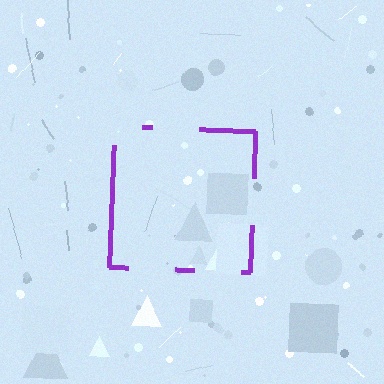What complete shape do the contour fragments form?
The contour fragments form a square.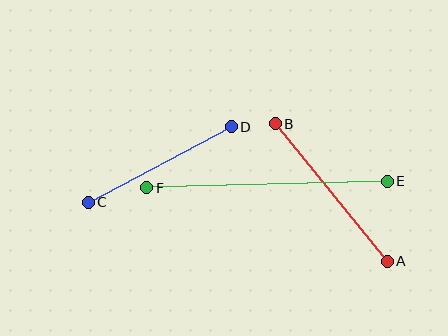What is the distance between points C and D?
The distance is approximately 162 pixels.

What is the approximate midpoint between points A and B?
The midpoint is at approximately (331, 193) pixels.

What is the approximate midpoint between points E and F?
The midpoint is at approximately (267, 184) pixels.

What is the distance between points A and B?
The distance is approximately 177 pixels.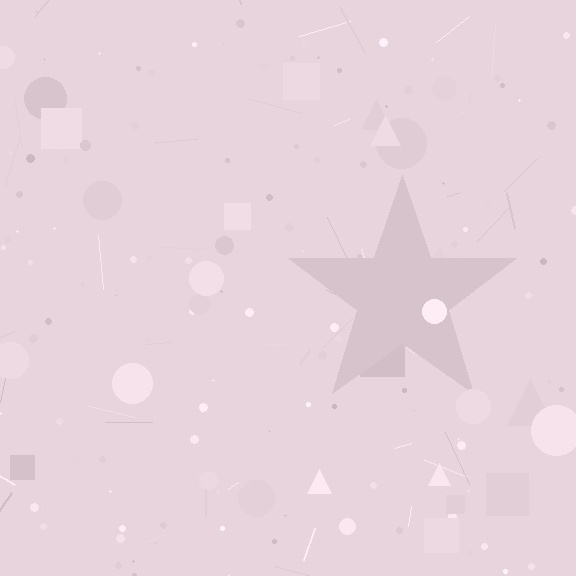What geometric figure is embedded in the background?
A star is embedded in the background.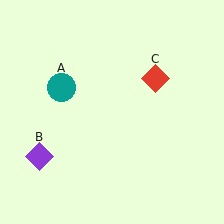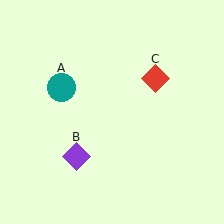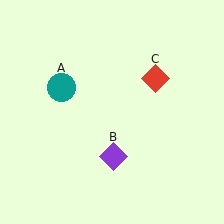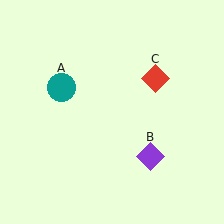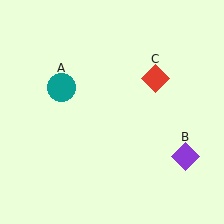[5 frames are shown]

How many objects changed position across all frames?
1 object changed position: purple diamond (object B).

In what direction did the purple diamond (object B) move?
The purple diamond (object B) moved right.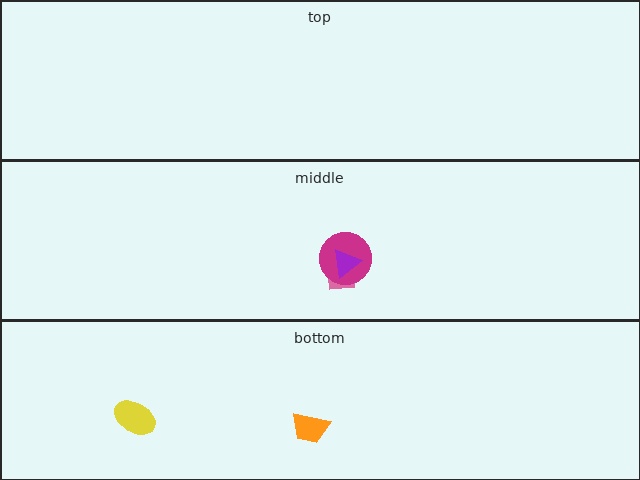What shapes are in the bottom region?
The yellow ellipse, the orange trapezoid.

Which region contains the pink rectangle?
The middle region.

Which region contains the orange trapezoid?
The bottom region.